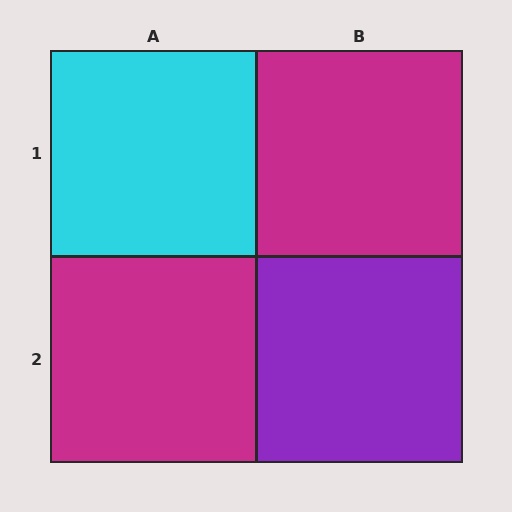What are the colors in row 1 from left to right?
Cyan, magenta.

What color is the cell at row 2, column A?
Magenta.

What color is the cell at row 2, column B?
Purple.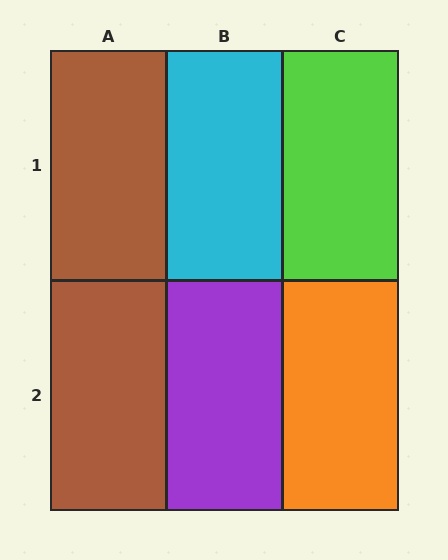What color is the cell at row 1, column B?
Cyan.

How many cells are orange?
1 cell is orange.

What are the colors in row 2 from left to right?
Brown, purple, orange.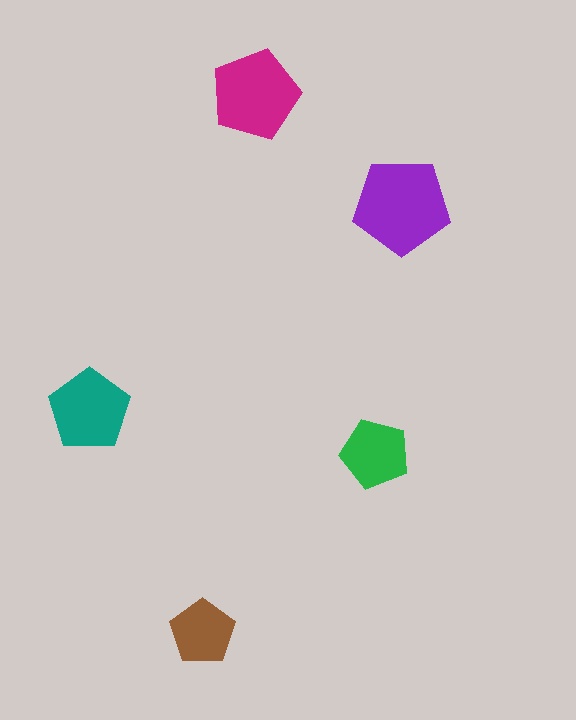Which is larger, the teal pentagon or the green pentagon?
The teal one.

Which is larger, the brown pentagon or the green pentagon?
The green one.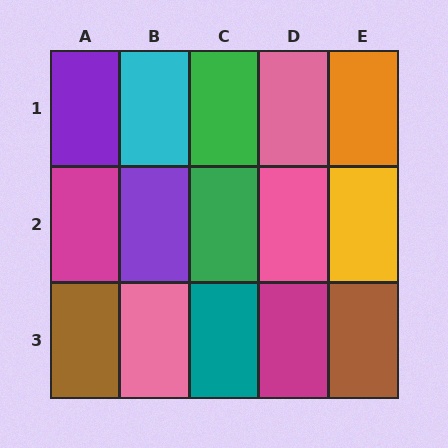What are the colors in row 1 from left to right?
Purple, cyan, green, pink, orange.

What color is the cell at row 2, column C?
Green.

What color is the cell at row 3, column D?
Magenta.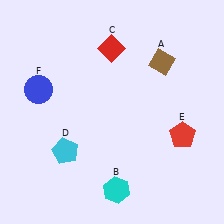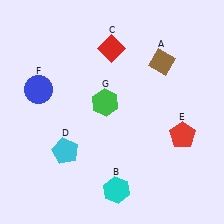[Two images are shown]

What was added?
A green hexagon (G) was added in Image 2.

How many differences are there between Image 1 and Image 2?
There is 1 difference between the two images.